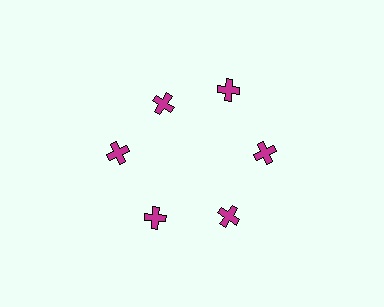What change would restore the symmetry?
The symmetry would be restored by moving it outward, back onto the ring so that all 6 crosses sit at equal angles and equal distance from the center.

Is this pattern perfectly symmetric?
No. The 6 magenta crosses are arranged in a ring, but one element near the 11 o'clock position is pulled inward toward the center, breaking the 6-fold rotational symmetry.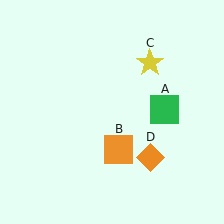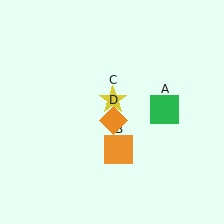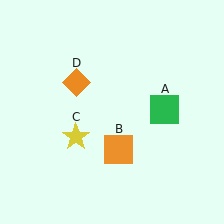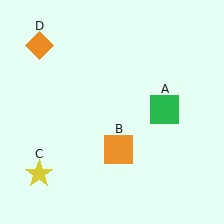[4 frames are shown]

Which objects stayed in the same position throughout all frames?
Green square (object A) and orange square (object B) remained stationary.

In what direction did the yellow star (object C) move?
The yellow star (object C) moved down and to the left.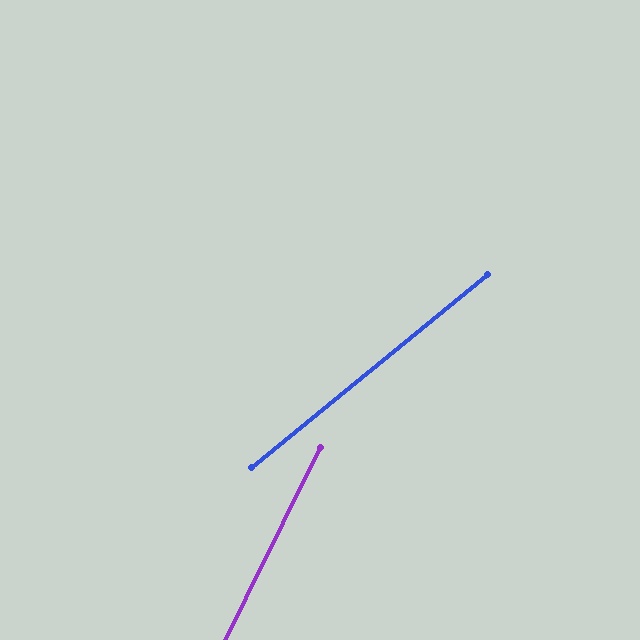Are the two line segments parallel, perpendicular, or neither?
Neither parallel nor perpendicular — they differ by about 24°.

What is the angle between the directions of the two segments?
Approximately 24 degrees.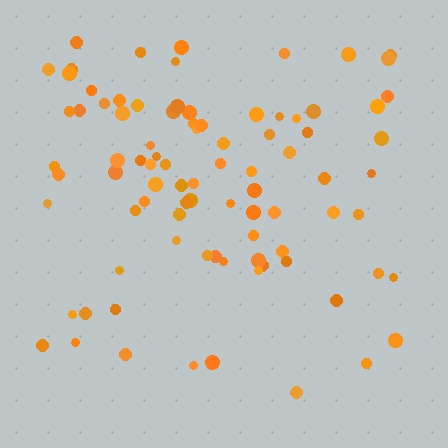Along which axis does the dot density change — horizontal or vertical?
Vertical.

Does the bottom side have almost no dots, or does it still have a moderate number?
Still a moderate number, just noticeably fewer than the top.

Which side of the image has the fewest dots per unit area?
The bottom.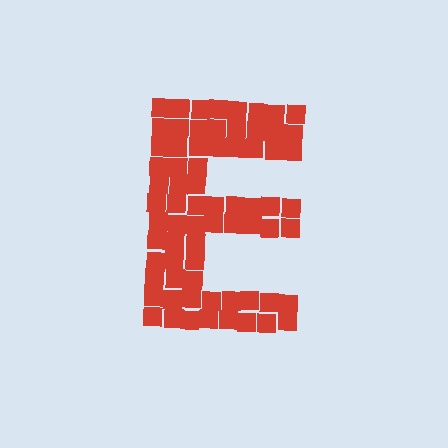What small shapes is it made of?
It is made of small squares.